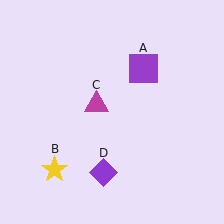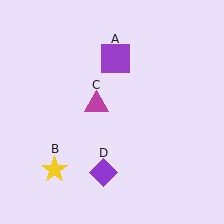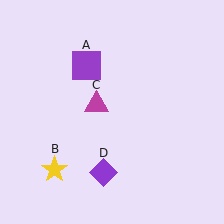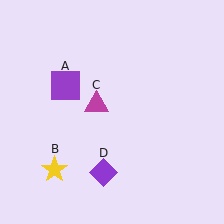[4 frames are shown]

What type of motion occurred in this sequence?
The purple square (object A) rotated counterclockwise around the center of the scene.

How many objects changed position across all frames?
1 object changed position: purple square (object A).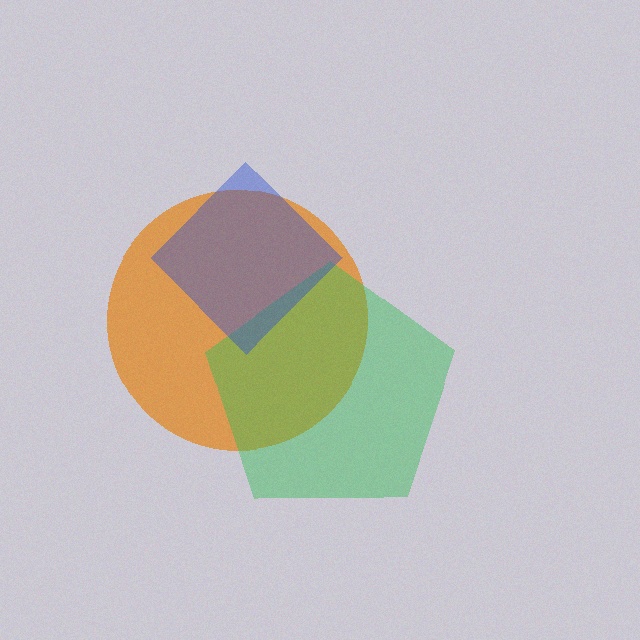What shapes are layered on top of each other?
The layered shapes are: an orange circle, a green pentagon, a blue diamond.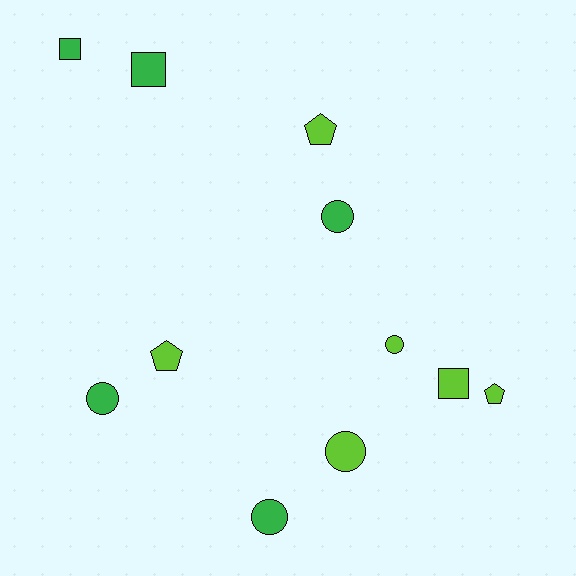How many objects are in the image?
There are 11 objects.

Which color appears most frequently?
Lime, with 6 objects.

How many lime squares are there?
There is 1 lime square.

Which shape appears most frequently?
Circle, with 5 objects.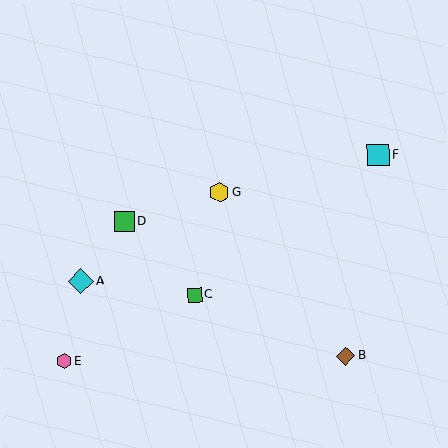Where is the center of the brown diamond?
The center of the brown diamond is at (345, 356).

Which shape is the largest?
The cyan diamond (labeled A) is the largest.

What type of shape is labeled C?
Shape C is a green square.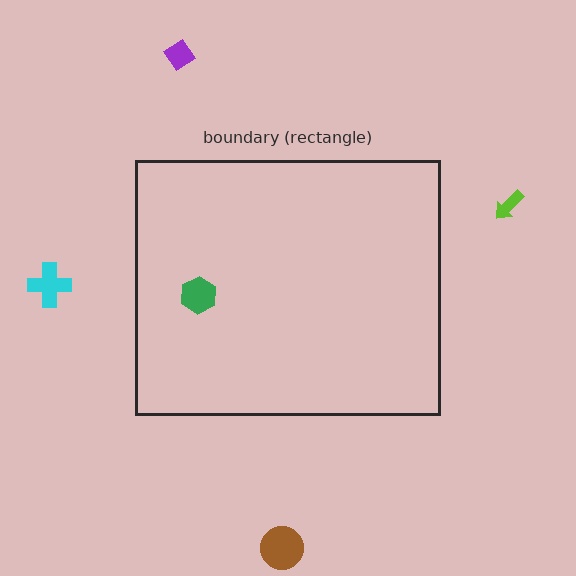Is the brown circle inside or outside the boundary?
Outside.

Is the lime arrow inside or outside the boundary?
Outside.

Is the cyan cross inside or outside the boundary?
Outside.